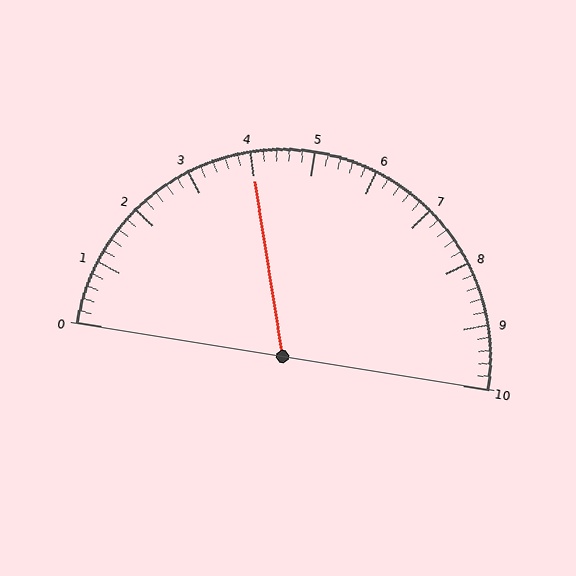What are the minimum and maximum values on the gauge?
The gauge ranges from 0 to 10.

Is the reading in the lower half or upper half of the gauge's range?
The reading is in the lower half of the range (0 to 10).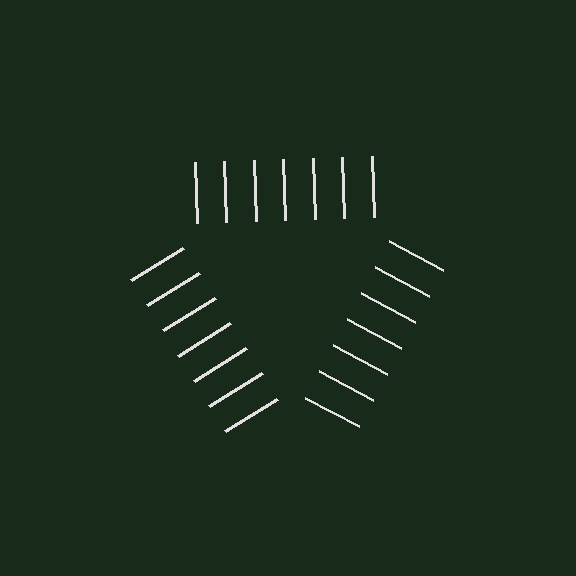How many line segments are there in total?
21 — 7 along each of the 3 edges.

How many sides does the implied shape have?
3 sides — the line-ends trace a triangle.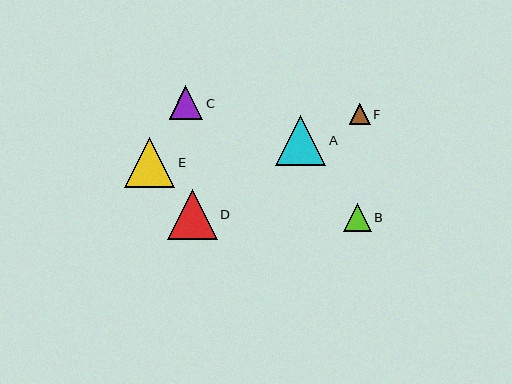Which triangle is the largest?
Triangle E is the largest with a size of approximately 50 pixels.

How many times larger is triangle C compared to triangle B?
Triangle C is approximately 1.2 times the size of triangle B.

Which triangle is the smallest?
Triangle F is the smallest with a size of approximately 21 pixels.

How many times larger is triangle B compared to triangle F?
Triangle B is approximately 1.3 times the size of triangle F.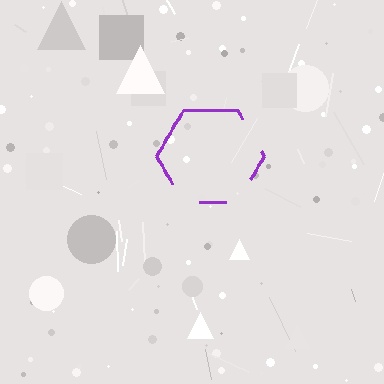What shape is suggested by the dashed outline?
The dashed outline suggests a hexagon.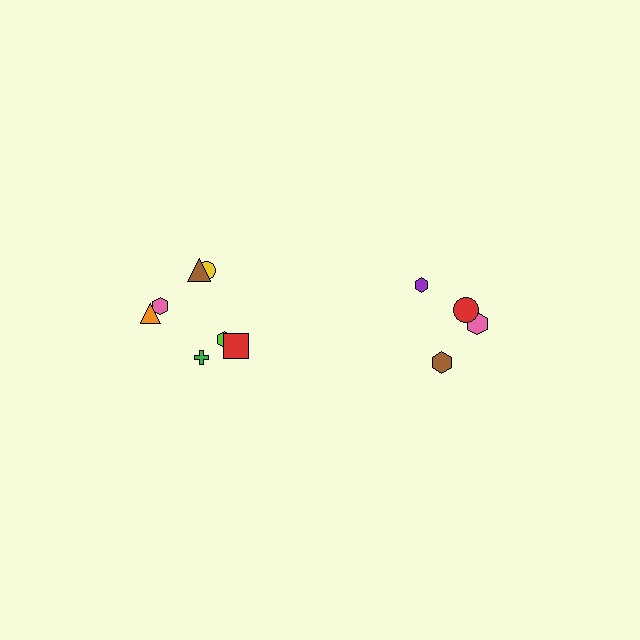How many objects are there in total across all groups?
There are 11 objects.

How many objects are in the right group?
There are 4 objects.